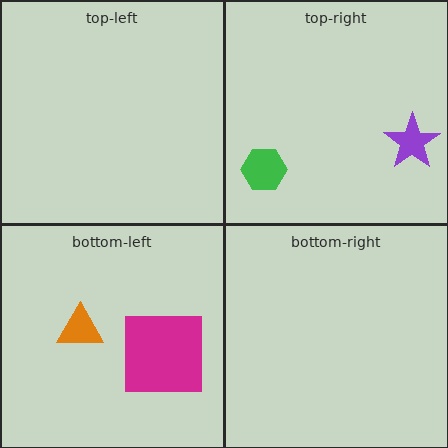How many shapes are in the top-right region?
2.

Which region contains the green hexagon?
The top-right region.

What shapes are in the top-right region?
The purple star, the green hexagon.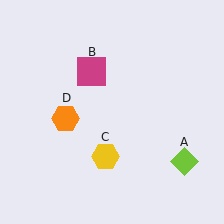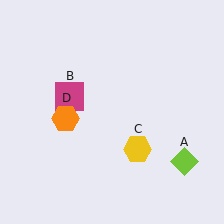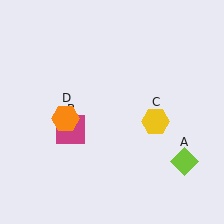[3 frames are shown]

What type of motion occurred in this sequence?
The magenta square (object B), yellow hexagon (object C) rotated counterclockwise around the center of the scene.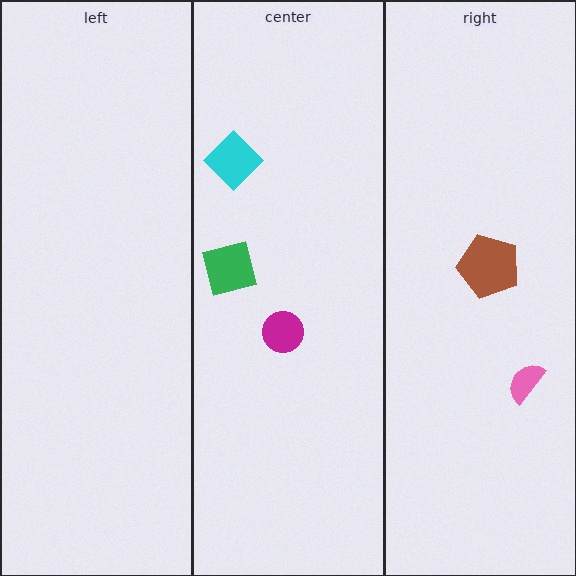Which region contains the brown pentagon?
The right region.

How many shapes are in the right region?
2.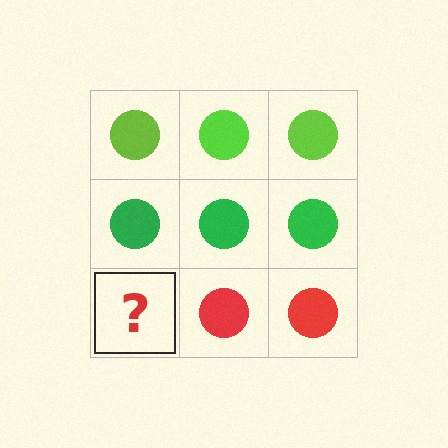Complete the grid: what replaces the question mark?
The question mark should be replaced with a red circle.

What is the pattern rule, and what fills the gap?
The rule is that each row has a consistent color. The gap should be filled with a red circle.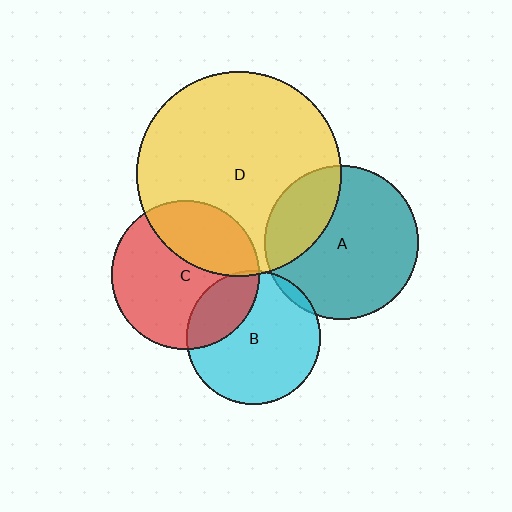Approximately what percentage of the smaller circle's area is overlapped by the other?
Approximately 25%.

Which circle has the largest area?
Circle D (yellow).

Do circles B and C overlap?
Yes.